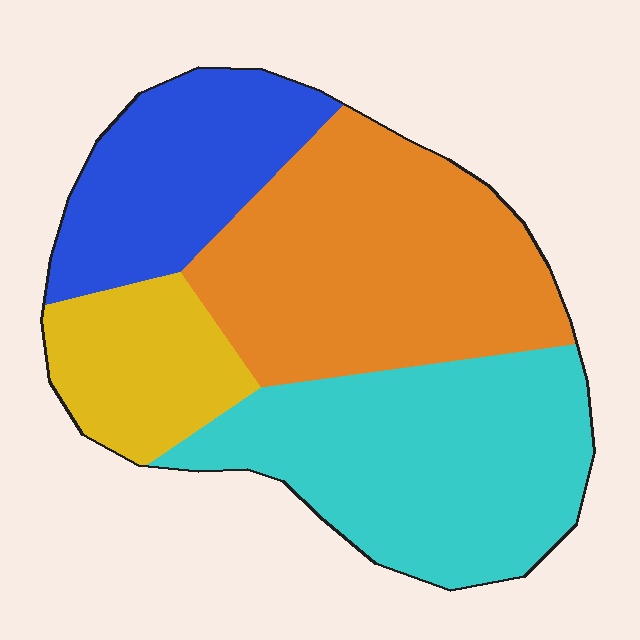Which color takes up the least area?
Yellow, at roughly 15%.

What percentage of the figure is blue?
Blue takes up about one fifth (1/5) of the figure.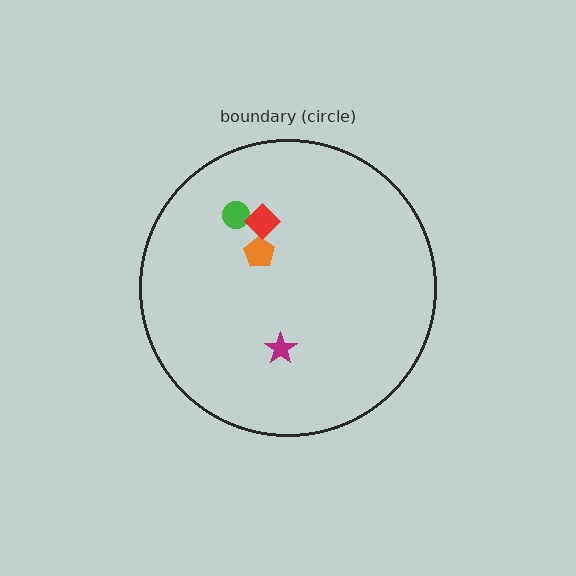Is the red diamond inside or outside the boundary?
Inside.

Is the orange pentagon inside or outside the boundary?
Inside.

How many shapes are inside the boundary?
4 inside, 0 outside.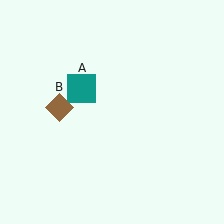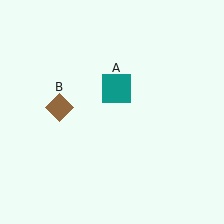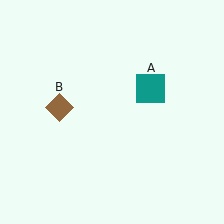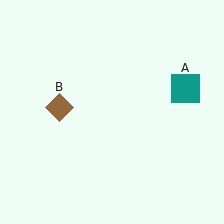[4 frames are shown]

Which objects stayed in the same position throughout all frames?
Brown diamond (object B) remained stationary.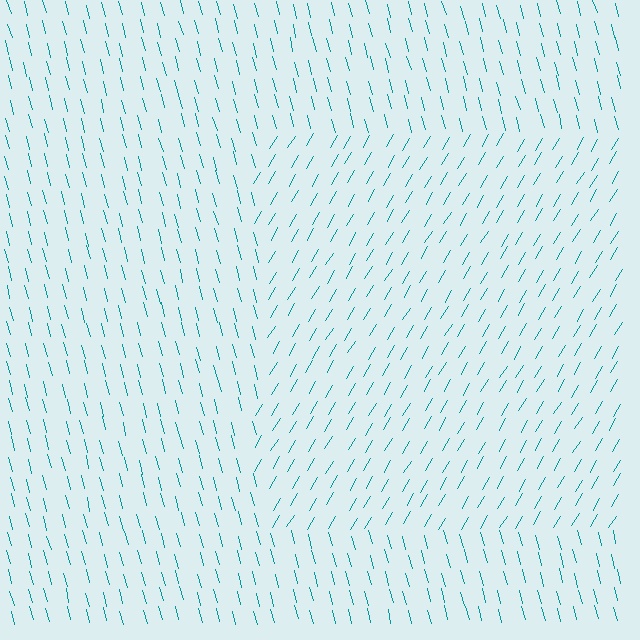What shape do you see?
I see a rectangle.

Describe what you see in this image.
The image is filled with small teal line segments. A rectangle region in the image has lines oriented differently from the surrounding lines, creating a visible texture boundary.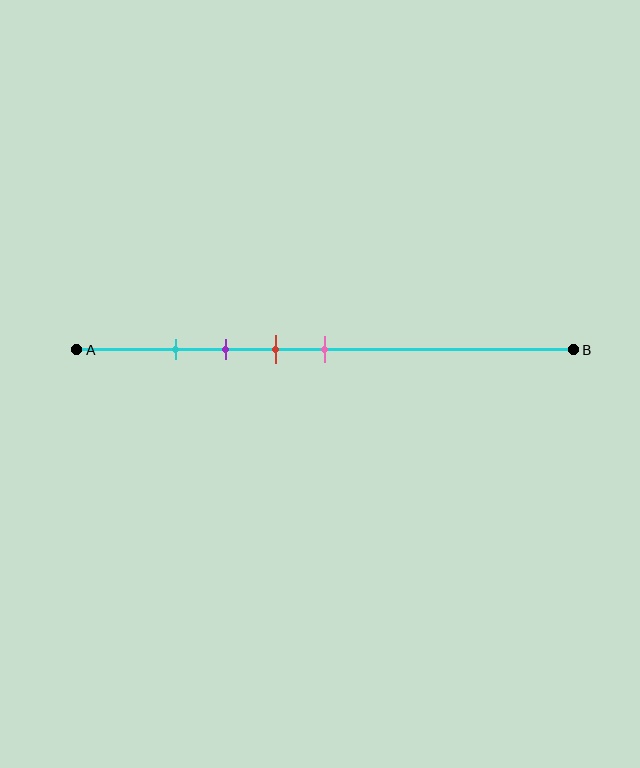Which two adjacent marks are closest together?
The cyan and purple marks are the closest adjacent pair.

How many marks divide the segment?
There are 4 marks dividing the segment.